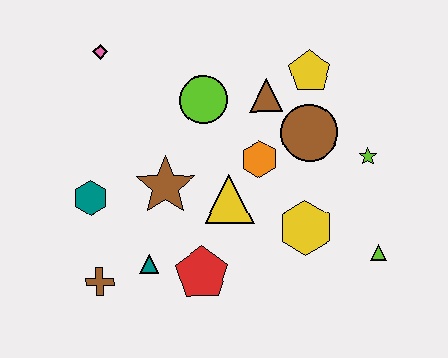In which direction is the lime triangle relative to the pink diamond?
The lime triangle is to the right of the pink diamond.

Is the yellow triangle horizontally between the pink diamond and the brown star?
No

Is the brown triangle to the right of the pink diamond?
Yes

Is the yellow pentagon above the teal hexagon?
Yes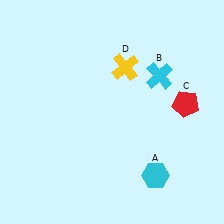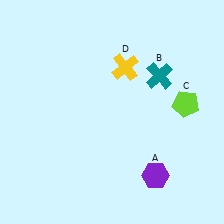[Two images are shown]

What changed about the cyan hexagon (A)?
In Image 1, A is cyan. In Image 2, it changed to purple.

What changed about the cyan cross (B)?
In Image 1, B is cyan. In Image 2, it changed to teal.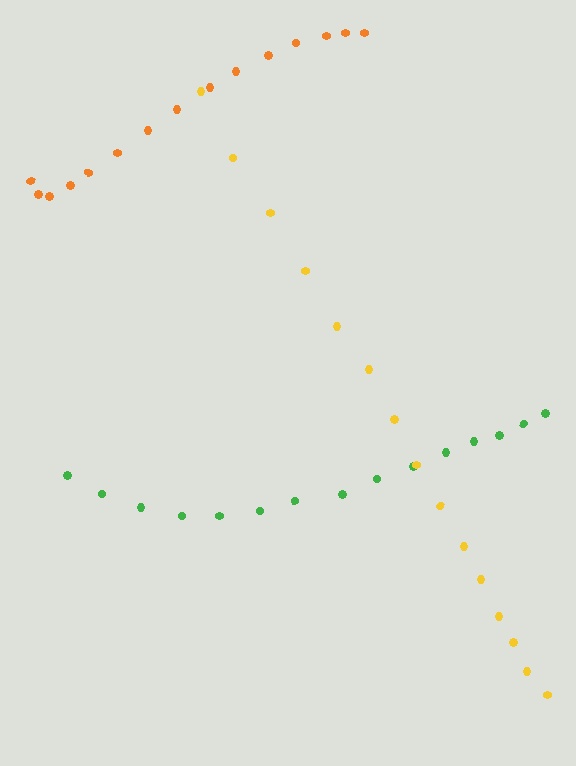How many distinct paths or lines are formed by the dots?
There are 3 distinct paths.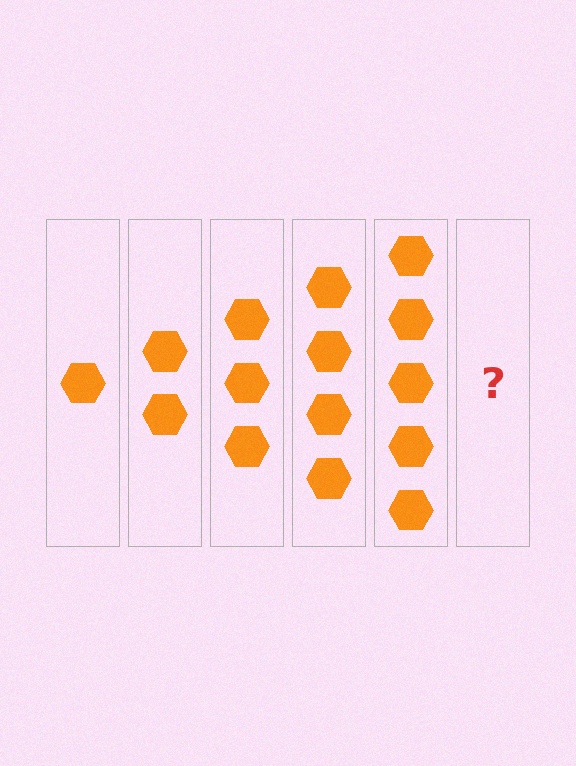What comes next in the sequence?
The next element should be 6 hexagons.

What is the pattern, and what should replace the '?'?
The pattern is that each step adds one more hexagon. The '?' should be 6 hexagons.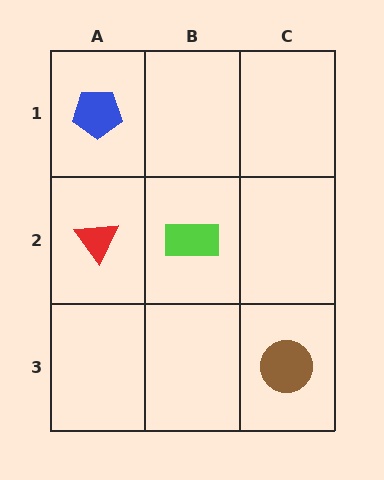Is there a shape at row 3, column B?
No, that cell is empty.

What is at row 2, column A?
A red triangle.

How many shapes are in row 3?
1 shape.